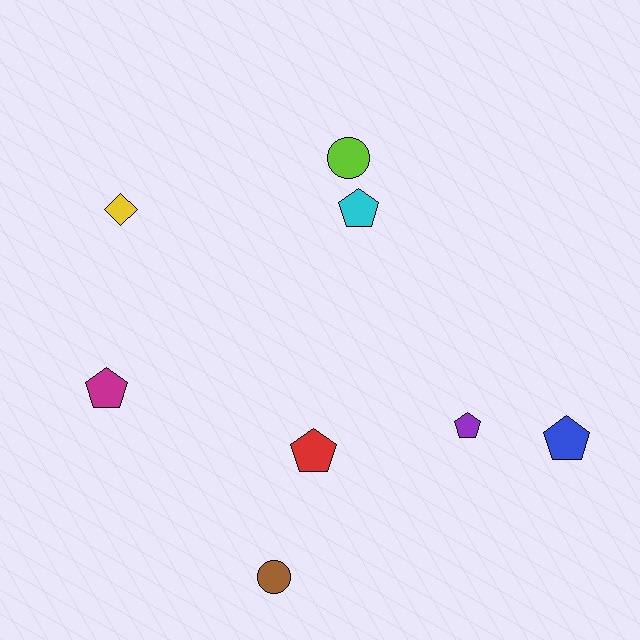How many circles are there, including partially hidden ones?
There are 2 circles.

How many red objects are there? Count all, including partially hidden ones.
There is 1 red object.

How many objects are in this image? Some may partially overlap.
There are 8 objects.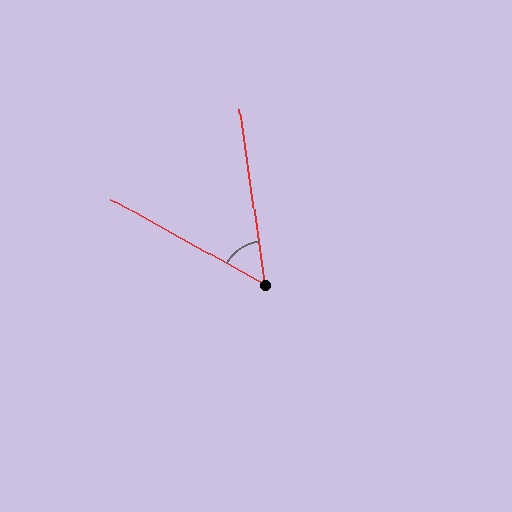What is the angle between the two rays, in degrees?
Approximately 53 degrees.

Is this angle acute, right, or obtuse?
It is acute.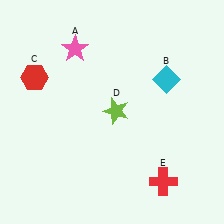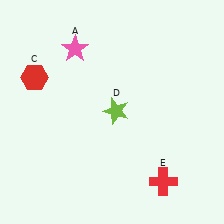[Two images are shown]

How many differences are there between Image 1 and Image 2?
There is 1 difference between the two images.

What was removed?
The cyan diamond (B) was removed in Image 2.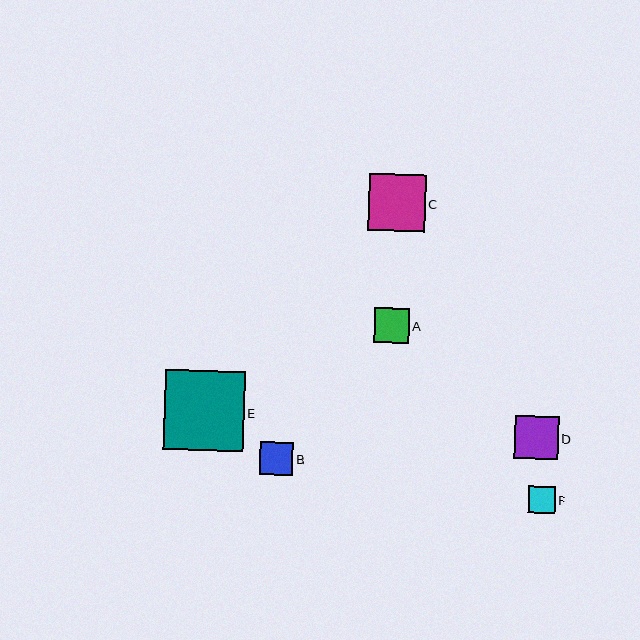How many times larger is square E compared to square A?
Square E is approximately 2.3 times the size of square A.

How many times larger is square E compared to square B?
Square E is approximately 2.4 times the size of square B.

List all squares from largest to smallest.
From largest to smallest: E, C, D, A, B, F.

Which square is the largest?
Square E is the largest with a size of approximately 80 pixels.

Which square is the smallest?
Square F is the smallest with a size of approximately 27 pixels.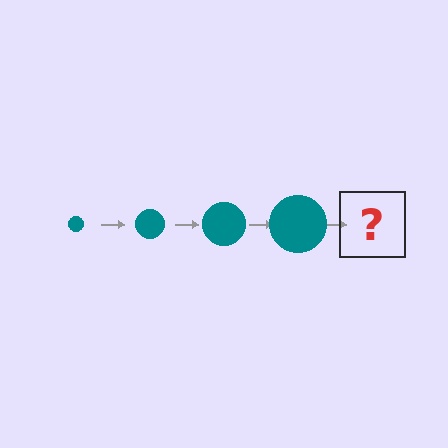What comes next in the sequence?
The next element should be a teal circle, larger than the previous one.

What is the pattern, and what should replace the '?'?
The pattern is that the circle gets progressively larger each step. The '?' should be a teal circle, larger than the previous one.